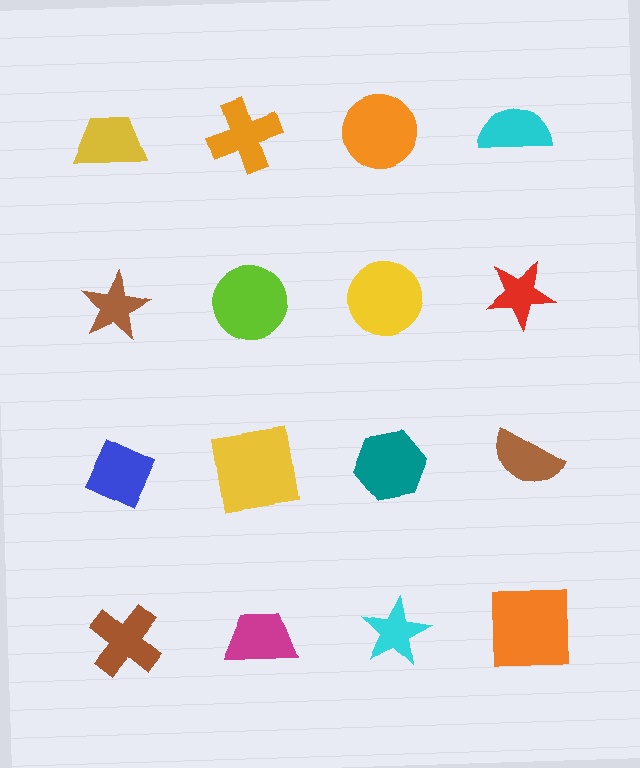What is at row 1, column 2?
An orange cross.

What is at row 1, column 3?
An orange circle.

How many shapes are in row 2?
4 shapes.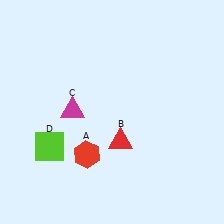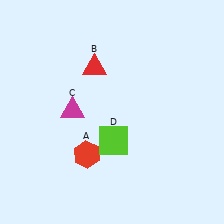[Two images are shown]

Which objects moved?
The objects that moved are: the red triangle (B), the lime square (D).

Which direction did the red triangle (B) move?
The red triangle (B) moved up.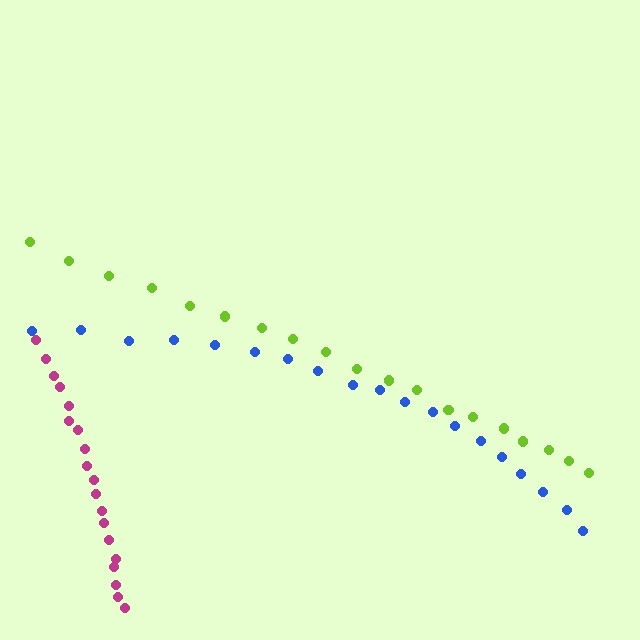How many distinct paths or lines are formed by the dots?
There are 3 distinct paths.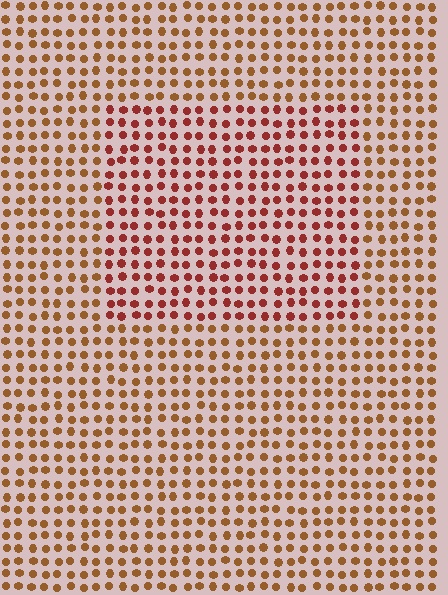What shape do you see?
I see a rectangle.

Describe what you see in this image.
The image is filled with small brown elements in a uniform arrangement. A rectangle-shaped region is visible where the elements are tinted to a slightly different hue, forming a subtle color boundary.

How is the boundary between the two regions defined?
The boundary is defined purely by a slight shift in hue (about 28 degrees). Spacing, size, and orientation are identical on both sides.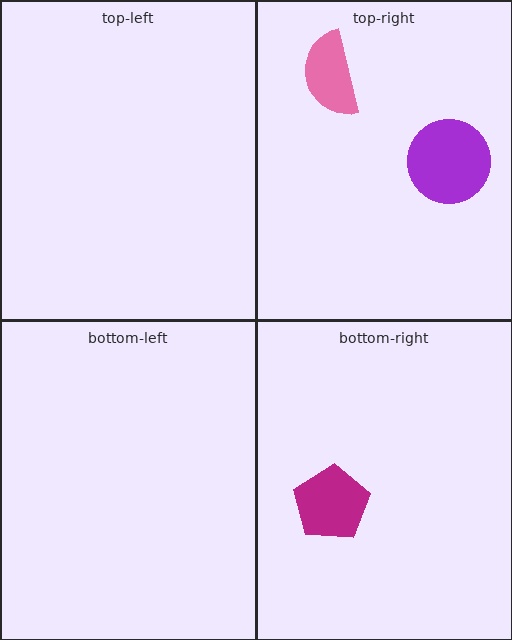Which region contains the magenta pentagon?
The bottom-right region.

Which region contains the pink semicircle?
The top-right region.